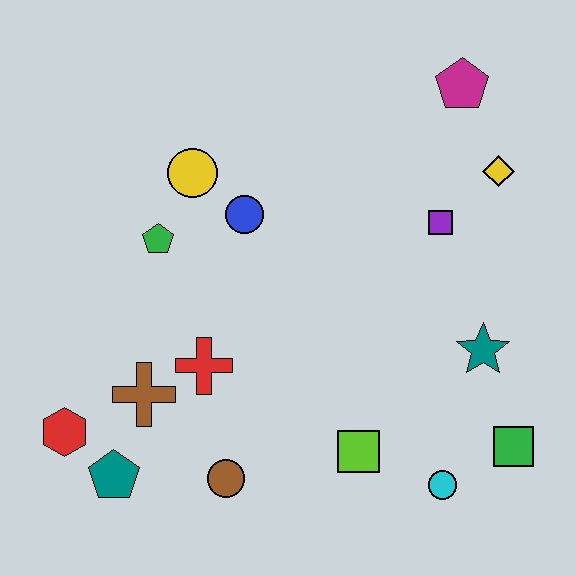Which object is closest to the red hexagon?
The teal pentagon is closest to the red hexagon.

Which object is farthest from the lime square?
The magenta pentagon is farthest from the lime square.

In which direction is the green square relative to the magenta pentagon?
The green square is below the magenta pentagon.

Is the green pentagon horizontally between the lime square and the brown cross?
Yes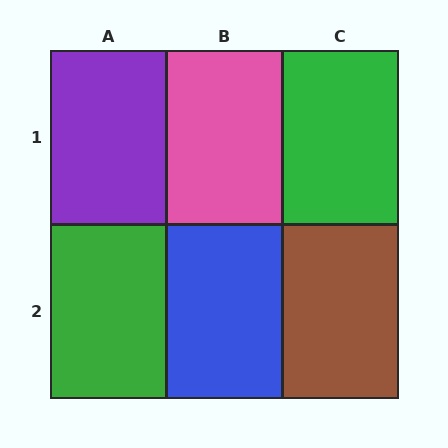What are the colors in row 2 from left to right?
Green, blue, brown.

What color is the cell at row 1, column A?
Purple.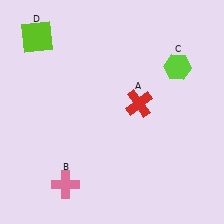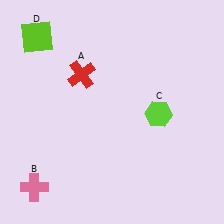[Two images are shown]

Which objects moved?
The objects that moved are: the red cross (A), the pink cross (B), the lime hexagon (C).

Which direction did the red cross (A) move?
The red cross (A) moved left.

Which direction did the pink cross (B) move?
The pink cross (B) moved left.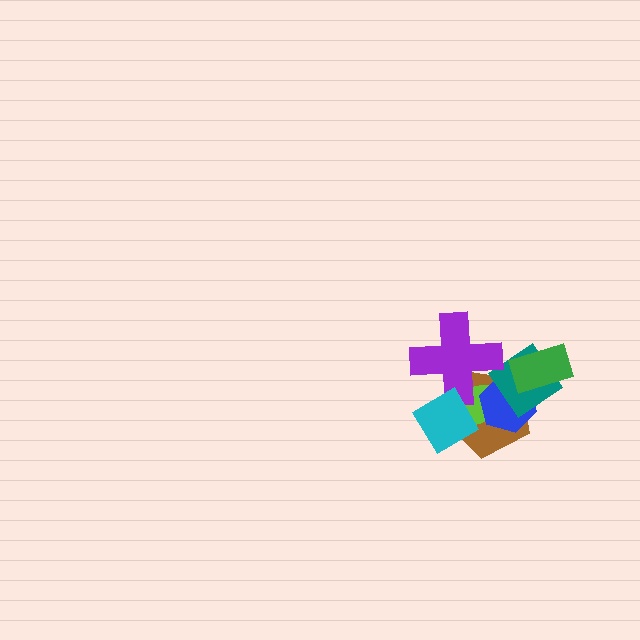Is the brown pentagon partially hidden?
Yes, it is partially covered by another shape.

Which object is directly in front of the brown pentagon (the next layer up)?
The lime ellipse is directly in front of the brown pentagon.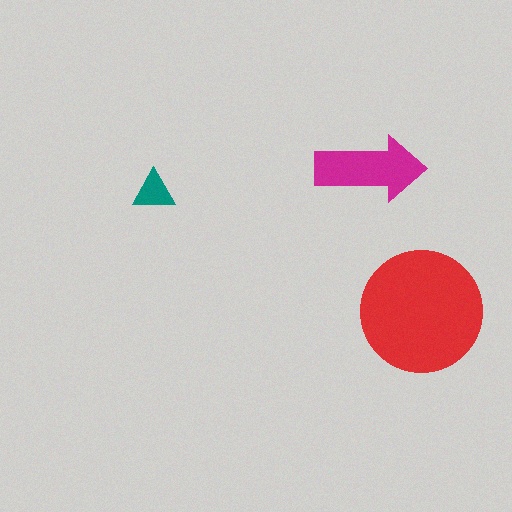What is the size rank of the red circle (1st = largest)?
1st.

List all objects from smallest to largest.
The teal triangle, the magenta arrow, the red circle.